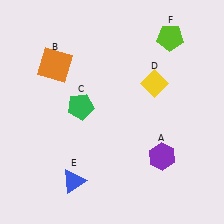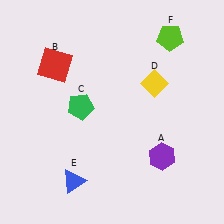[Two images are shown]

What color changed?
The square (B) changed from orange in Image 1 to red in Image 2.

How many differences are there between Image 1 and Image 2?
There is 1 difference between the two images.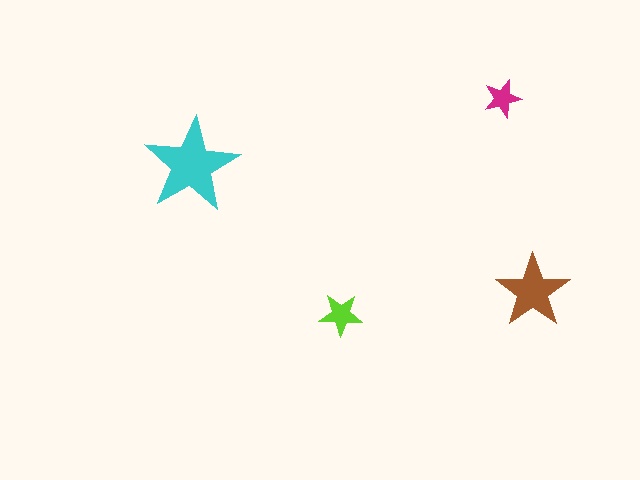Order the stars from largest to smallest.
the cyan one, the brown one, the lime one, the magenta one.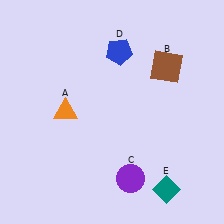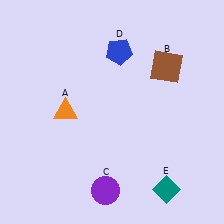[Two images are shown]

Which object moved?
The purple circle (C) moved left.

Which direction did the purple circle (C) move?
The purple circle (C) moved left.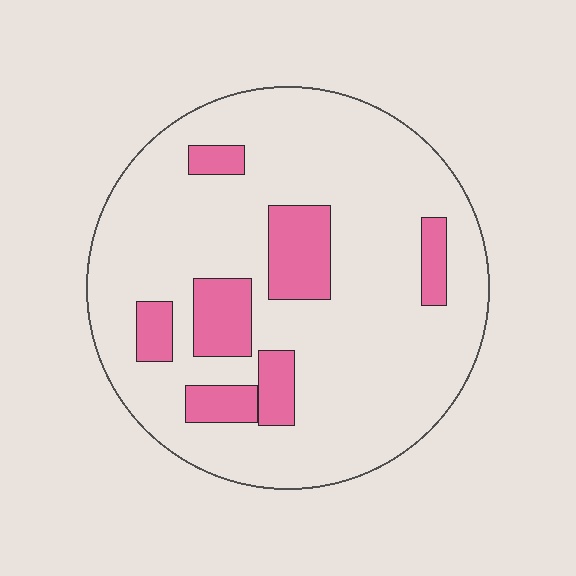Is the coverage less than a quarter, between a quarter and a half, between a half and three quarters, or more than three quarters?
Less than a quarter.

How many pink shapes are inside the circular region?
7.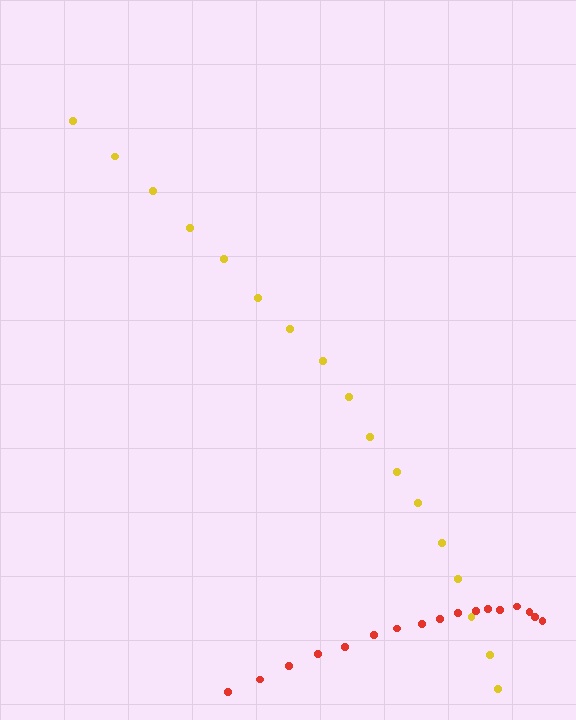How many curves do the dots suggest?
There are 2 distinct paths.